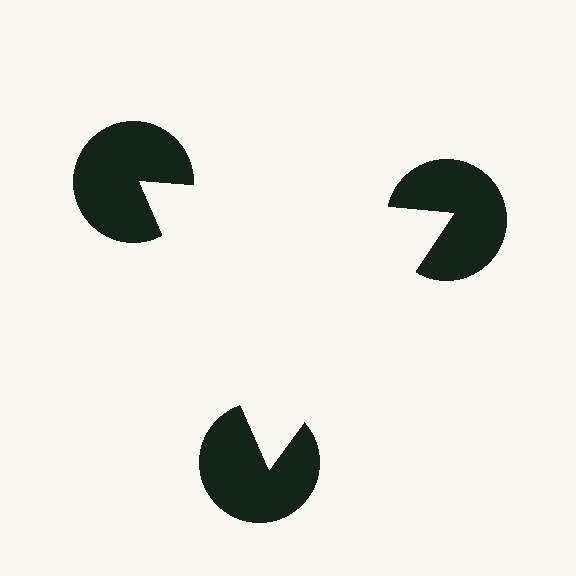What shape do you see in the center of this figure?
An illusory triangle — its edges are inferred from the aligned wedge cuts in the pac-man discs, not physically drawn.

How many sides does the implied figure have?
3 sides.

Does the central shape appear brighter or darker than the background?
It typically appears slightly brighter than the background, even though no actual brightness change is drawn.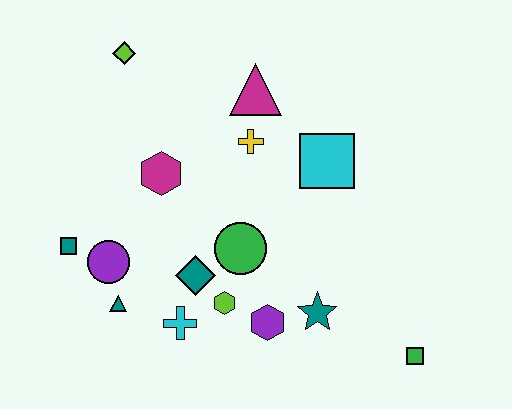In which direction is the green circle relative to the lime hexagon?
The green circle is above the lime hexagon.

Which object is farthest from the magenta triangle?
The green square is farthest from the magenta triangle.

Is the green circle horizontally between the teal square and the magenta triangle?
Yes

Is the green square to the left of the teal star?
No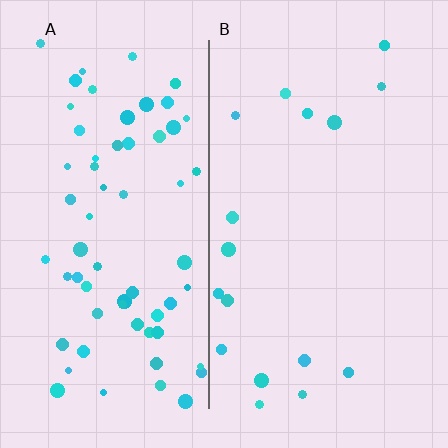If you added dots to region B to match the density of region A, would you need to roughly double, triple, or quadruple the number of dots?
Approximately quadruple.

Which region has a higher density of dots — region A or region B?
A (the left).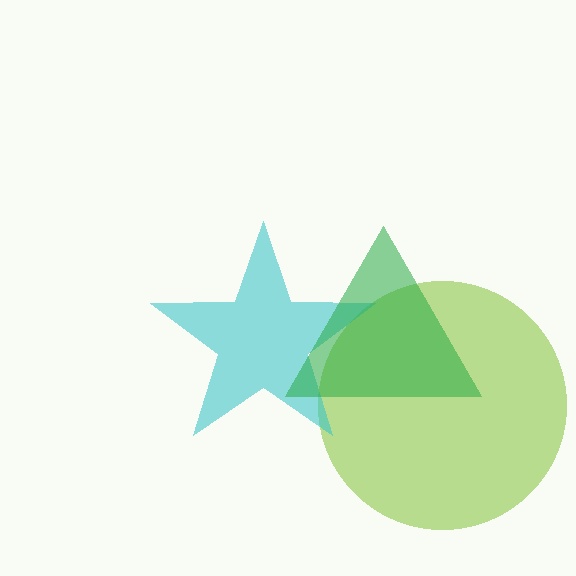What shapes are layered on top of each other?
The layered shapes are: a lime circle, a cyan star, a green triangle.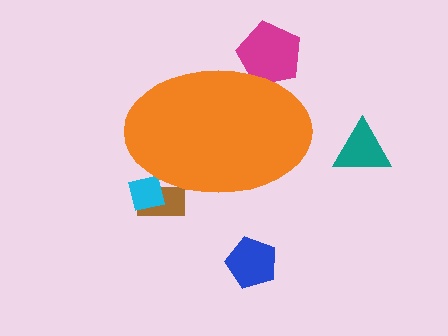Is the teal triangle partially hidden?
No, the teal triangle is fully visible.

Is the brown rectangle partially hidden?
Yes, the brown rectangle is partially hidden behind the orange ellipse.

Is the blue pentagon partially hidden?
No, the blue pentagon is fully visible.